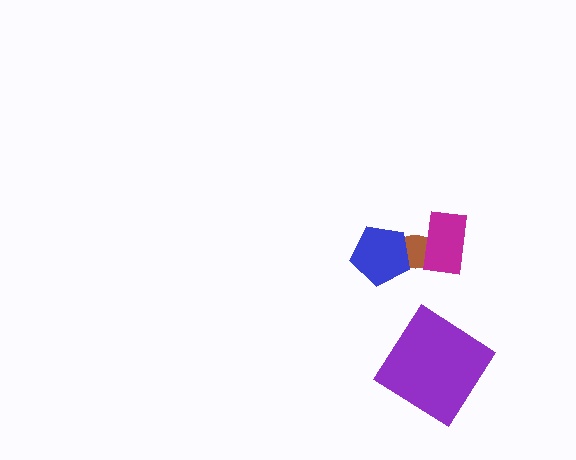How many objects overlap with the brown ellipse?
2 objects overlap with the brown ellipse.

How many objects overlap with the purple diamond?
0 objects overlap with the purple diamond.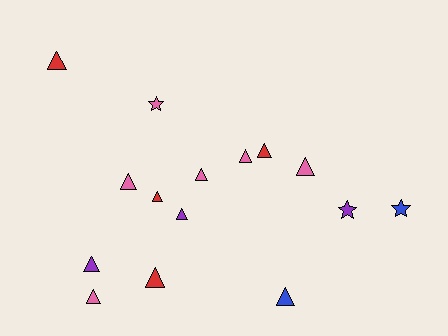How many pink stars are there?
There is 1 pink star.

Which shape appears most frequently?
Triangle, with 12 objects.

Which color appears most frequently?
Pink, with 6 objects.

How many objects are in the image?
There are 15 objects.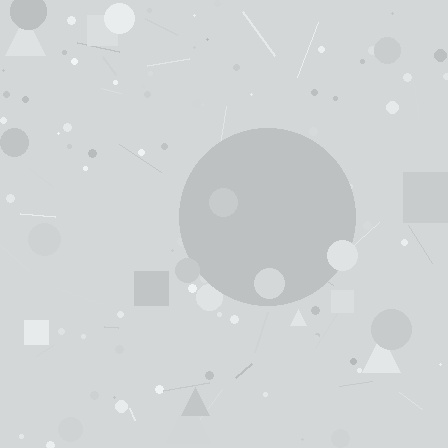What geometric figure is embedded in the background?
A circle is embedded in the background.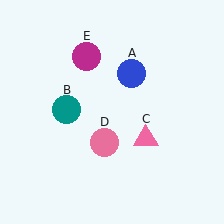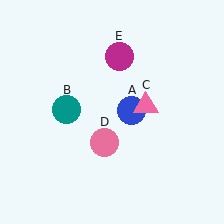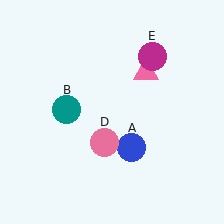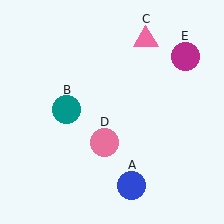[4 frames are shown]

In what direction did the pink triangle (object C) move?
The pink triangle (object C) moved up.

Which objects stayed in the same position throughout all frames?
Teal circle (object B) and pink circle (object D) remained stationary.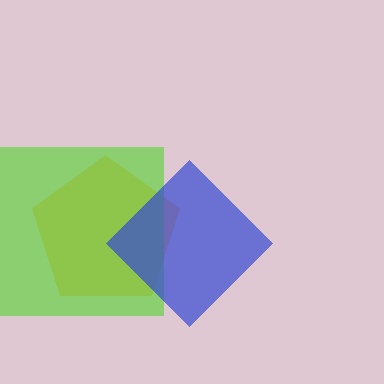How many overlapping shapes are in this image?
There are 3 overlapping shapes in the image.